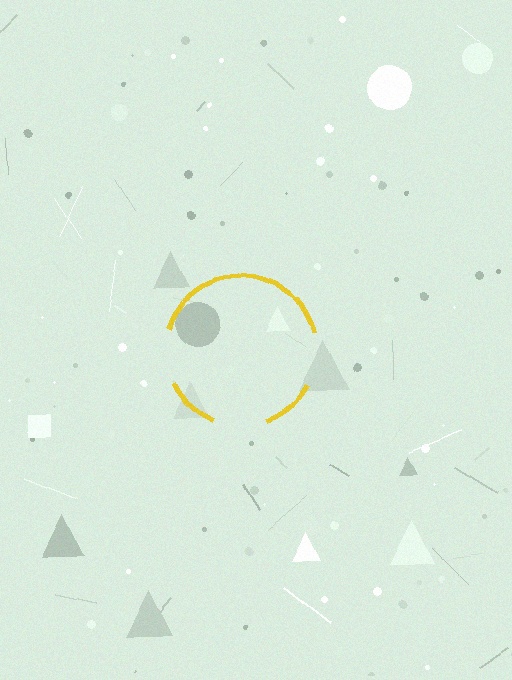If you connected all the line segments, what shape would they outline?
They would outline a circle.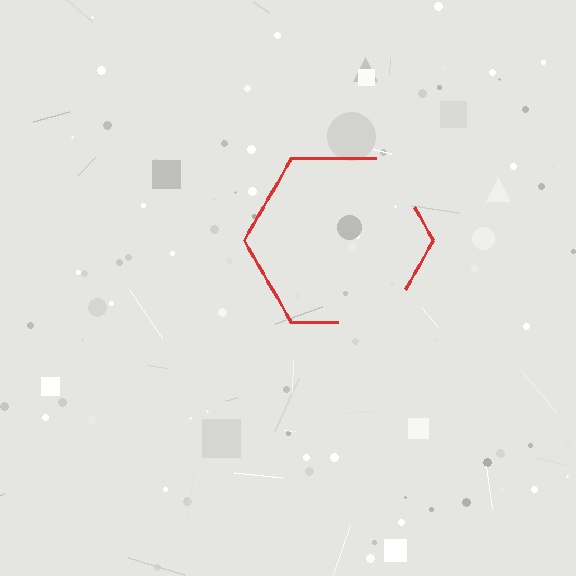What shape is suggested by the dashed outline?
The dashed outline suggests a hexagon.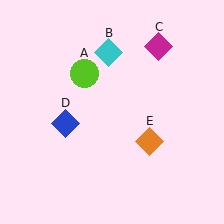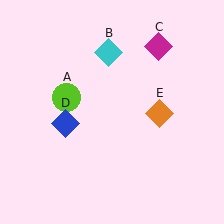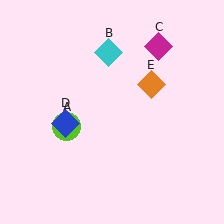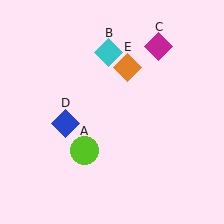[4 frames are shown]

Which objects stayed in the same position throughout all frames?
Cyan diamond (object B) and magenta diamond (object C) and blue diamond (object D) remained stationary.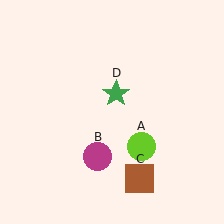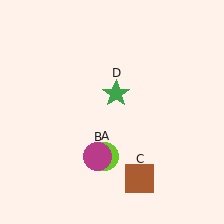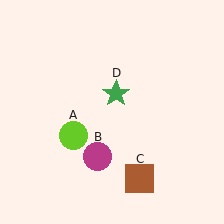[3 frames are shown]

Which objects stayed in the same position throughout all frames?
Magenta circle (object B) and brown square (object C) and green star (object D) remained stationary.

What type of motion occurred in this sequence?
The lime circle (object A) rotated clockwise around the center of the scene.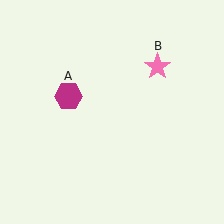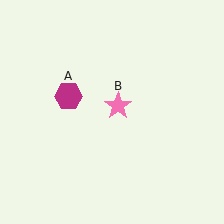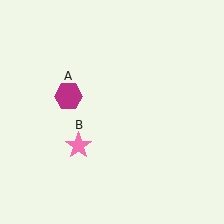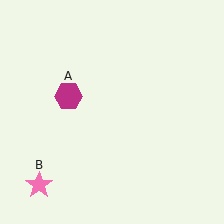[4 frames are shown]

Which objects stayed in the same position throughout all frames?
Magenta hexagon (object A) remained stationary.